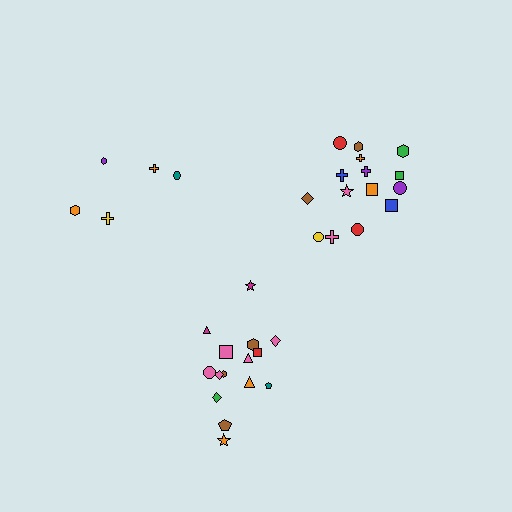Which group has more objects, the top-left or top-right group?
The top-right group.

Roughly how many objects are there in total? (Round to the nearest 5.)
Roughly 35 objects in total.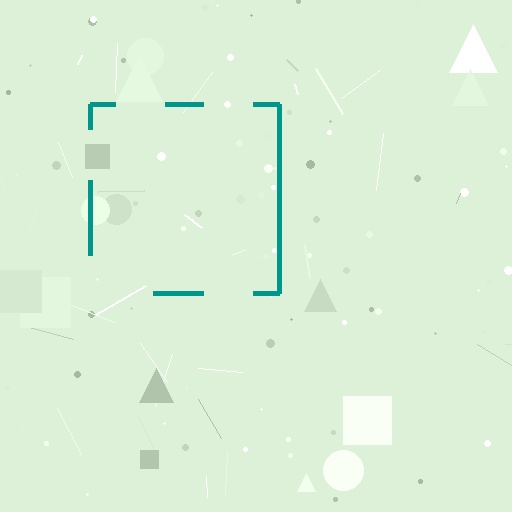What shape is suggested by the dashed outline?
The dashed outline suggests a square.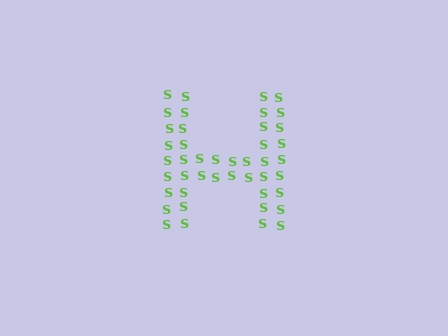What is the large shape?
The large shape is the letter H.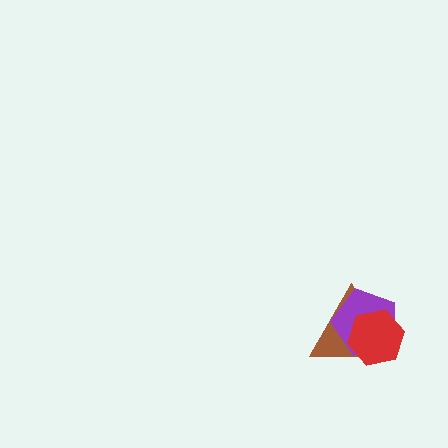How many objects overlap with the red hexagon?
2 objects overlap with the red hexagon.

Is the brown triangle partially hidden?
Yes, it is partially covered by another shape.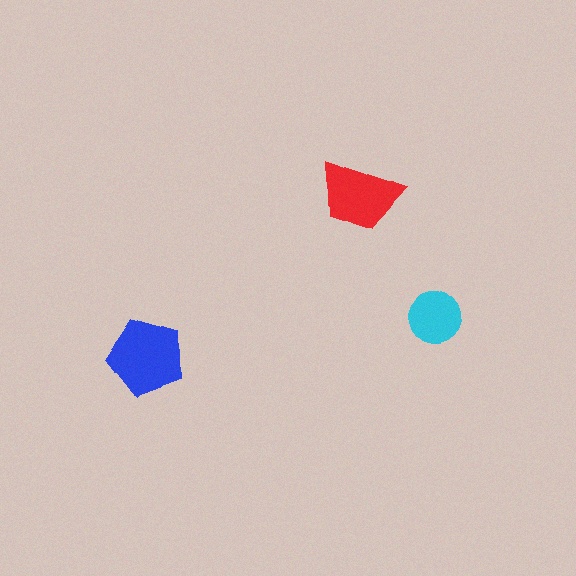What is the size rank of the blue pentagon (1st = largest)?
1st.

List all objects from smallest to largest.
The cyan circle, the red trapezoid, the blue pentagon.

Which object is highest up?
The red trapezoid is topmost.